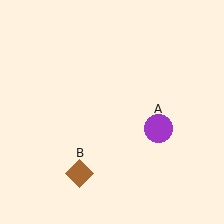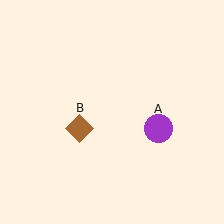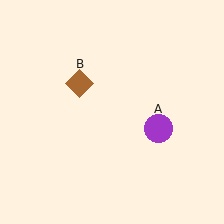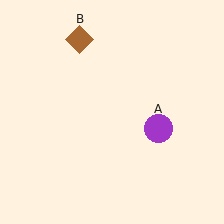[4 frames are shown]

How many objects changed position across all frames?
1 object changed position: brown diamond (object B).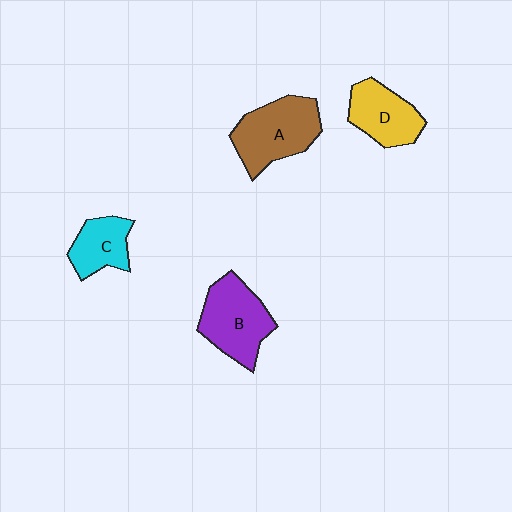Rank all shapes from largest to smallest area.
From largest to smallest: A (brown), B (purple), D (yellow), C (cyan).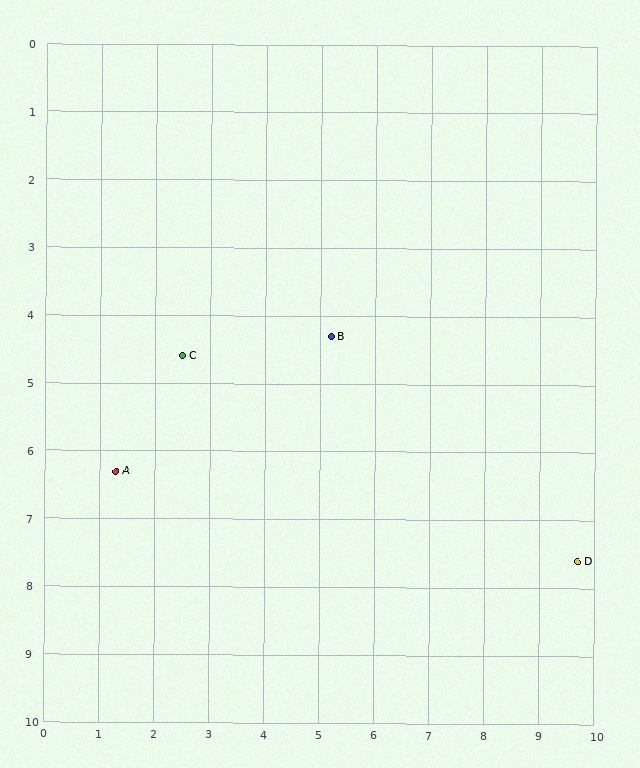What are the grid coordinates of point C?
Point C is at approximately (2.5, 4.6).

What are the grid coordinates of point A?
Point A is at approximately (1.3, 6.3).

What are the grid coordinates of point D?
Point D is at approximately (9.7, 7.6).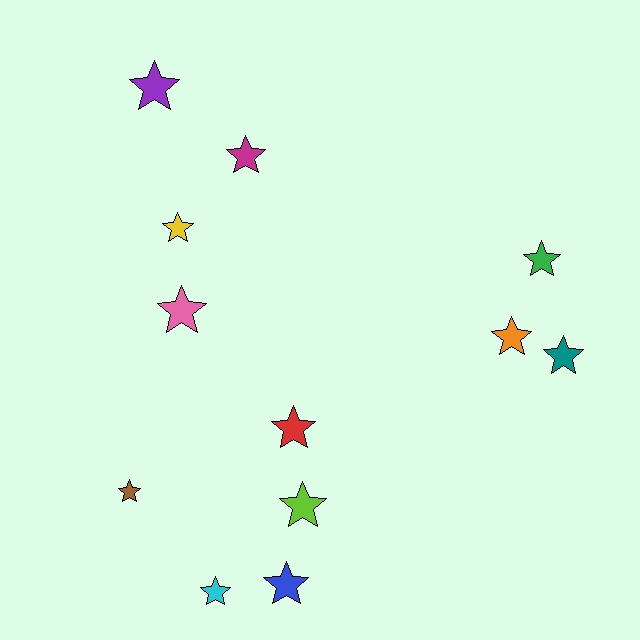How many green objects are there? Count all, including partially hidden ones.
There is 1 green object.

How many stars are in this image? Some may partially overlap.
There are 12 stars.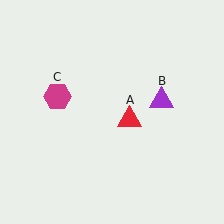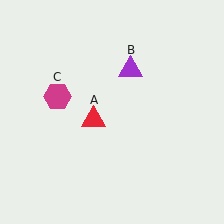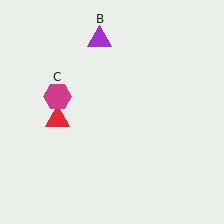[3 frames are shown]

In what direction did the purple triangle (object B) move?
The purple triangle (object B) moved up and to the left.